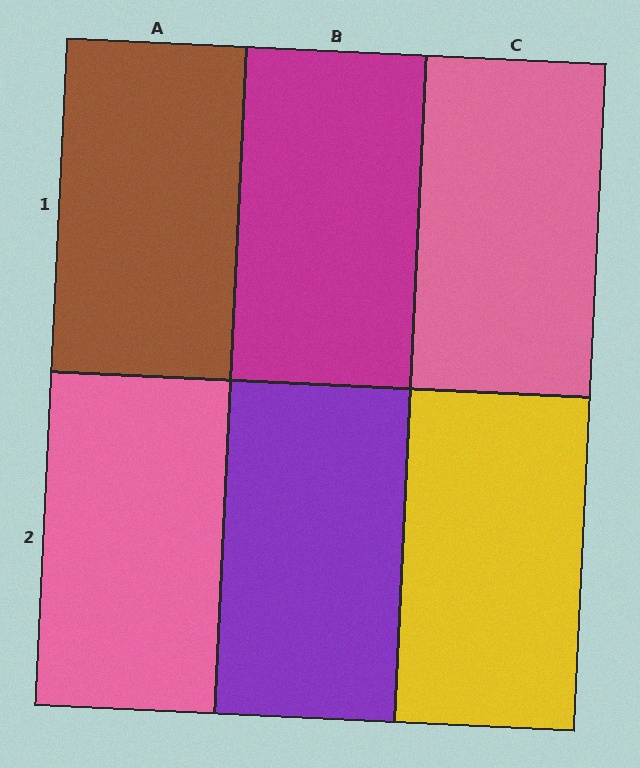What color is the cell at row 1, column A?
Brown.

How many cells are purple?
1 cell is purple.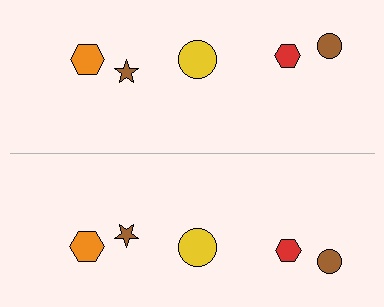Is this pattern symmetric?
Yes, this pattern has bilateral (reflection) symmetry.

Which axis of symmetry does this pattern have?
The pattern has a horizontal axis of symmetry running through the center of the image.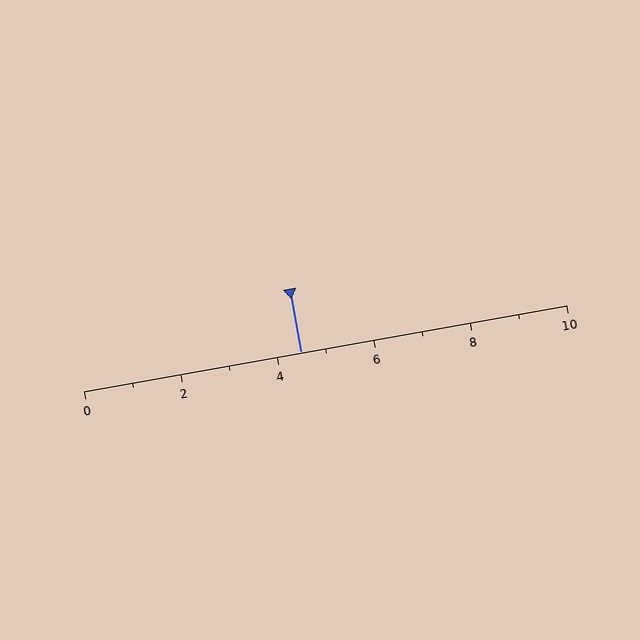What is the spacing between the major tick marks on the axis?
The major ticks are spaced 2 apart.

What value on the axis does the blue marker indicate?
The marker indicates approximately 4.5.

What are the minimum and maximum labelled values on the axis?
The axis runs from 0 to 10.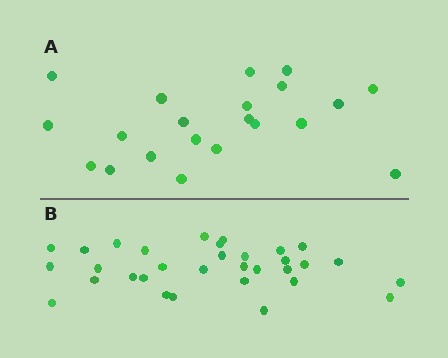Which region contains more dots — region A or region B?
Region B (the bottom region) has more dots.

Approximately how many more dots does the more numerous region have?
Region B has roughly 12 or so more dots than region A.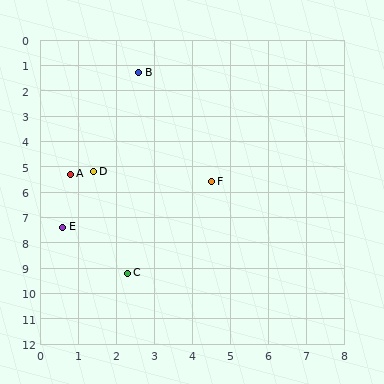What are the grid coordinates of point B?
Point B is at approximately (2.6, 1.3).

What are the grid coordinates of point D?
Point D is at approximately (1.4, 5.2).